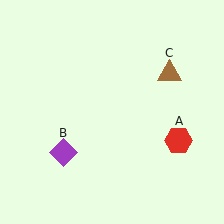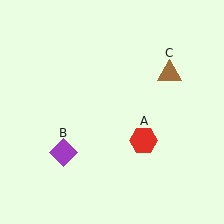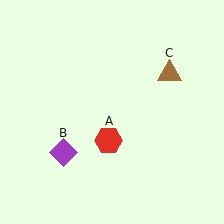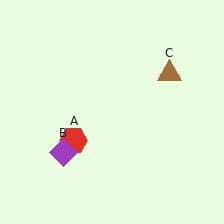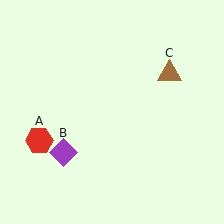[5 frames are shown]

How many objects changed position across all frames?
1 object changed position: red hexagon (object A).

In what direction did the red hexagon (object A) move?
The red hexagon (object A) moved left.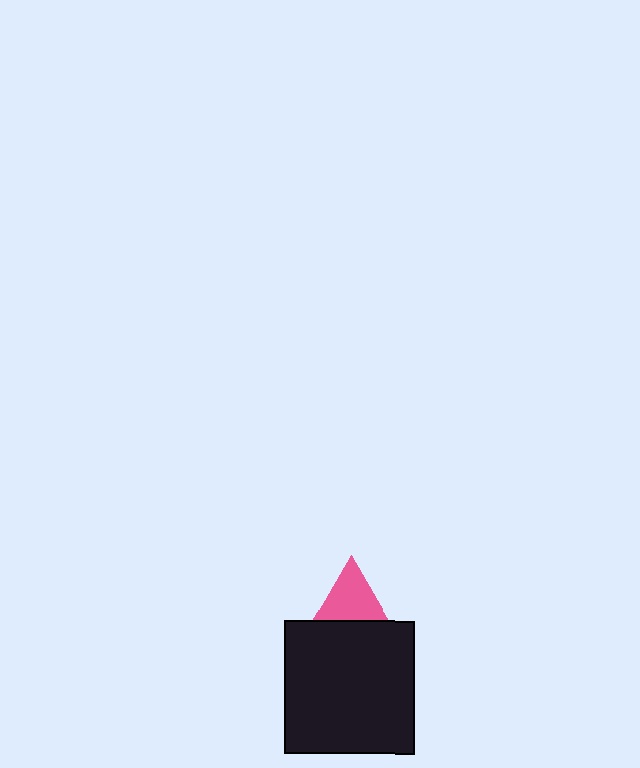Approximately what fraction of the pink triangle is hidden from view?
Roughly 64% of the pink triangle is hidden behind the black rectangle.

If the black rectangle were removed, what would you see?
You would see the complete pink triangle.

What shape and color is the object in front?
The object in front is a black rectangle.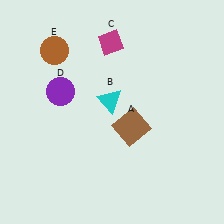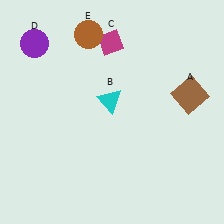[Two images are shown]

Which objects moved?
The objects that moved are: the brown square (A), the purple circle (D), the brown circle (E).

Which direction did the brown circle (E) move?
The brown circle (E) moved right.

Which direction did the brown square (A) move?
The brown square (A) moved right.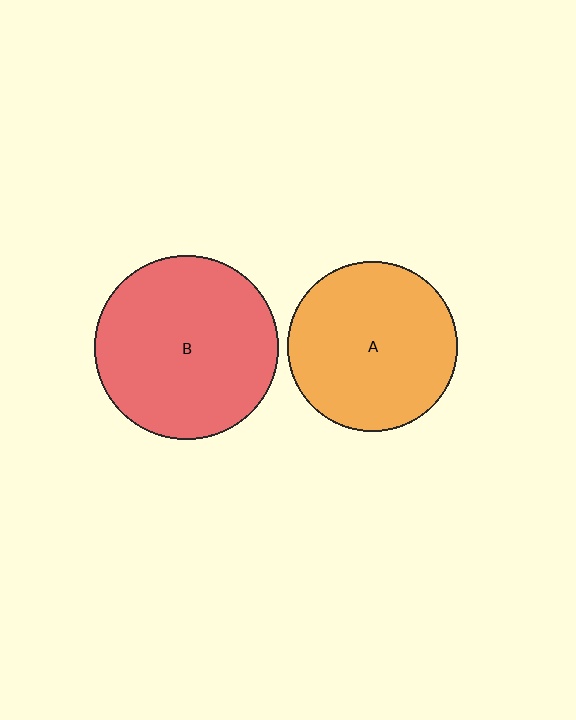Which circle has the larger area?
Circle B (red).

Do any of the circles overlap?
No, none of the circles overlap.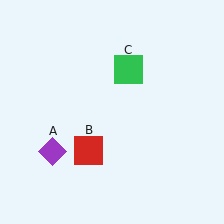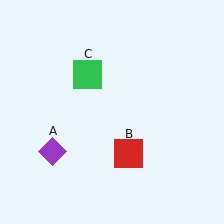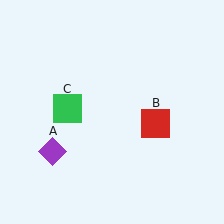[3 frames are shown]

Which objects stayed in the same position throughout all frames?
Purple diamond (object A) remained stationary.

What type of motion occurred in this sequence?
The red square (object B), green square (object C) rotated counterclockwise around the center of the scene.